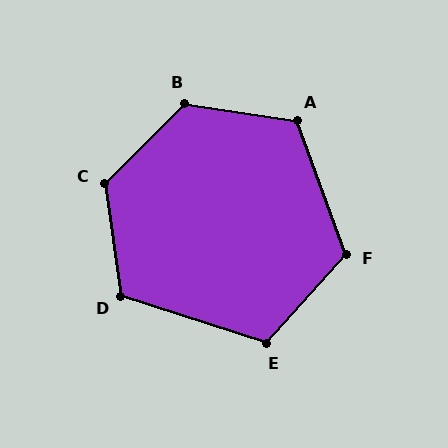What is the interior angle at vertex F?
Approximately 117 degrees (obtuse).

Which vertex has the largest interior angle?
C, at approximately 127 degrees.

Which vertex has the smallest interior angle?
E, at approximately 114 degrees.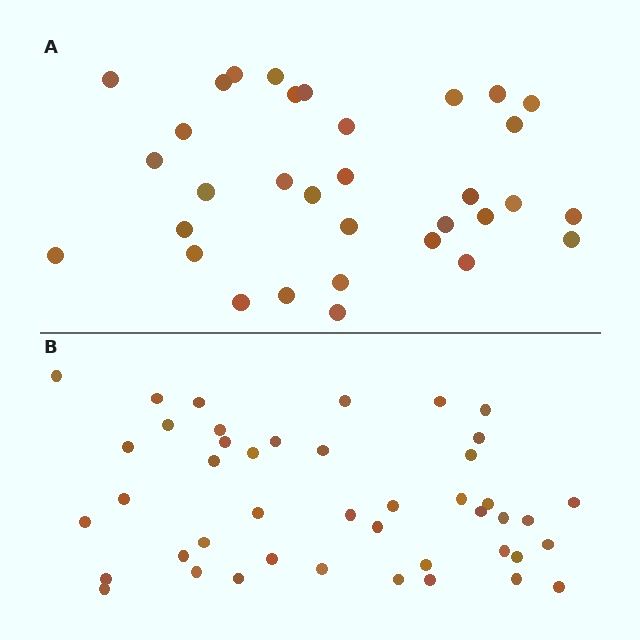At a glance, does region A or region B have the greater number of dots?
Region B (the bottom region) has more dots.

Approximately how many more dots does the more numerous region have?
Region B has roughly 12 or so more dots than region A.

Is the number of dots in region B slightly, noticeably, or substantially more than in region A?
Region B has noticeably more, but not dramatically so. The ratio is roughly 1.3 to 1.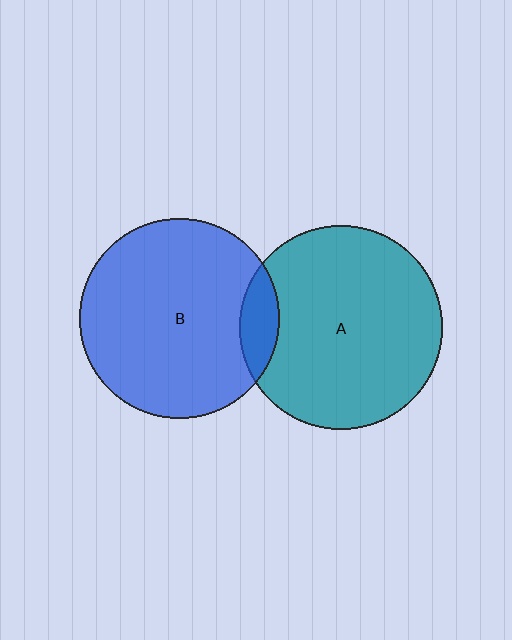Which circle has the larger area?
Circle A (teal).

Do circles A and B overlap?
Yes.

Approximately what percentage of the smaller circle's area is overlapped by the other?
Approximately 10%.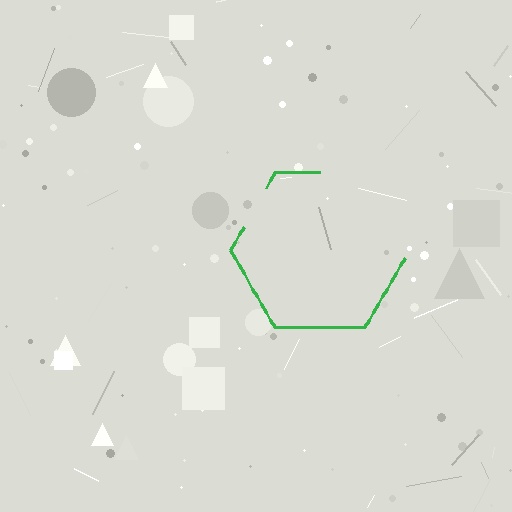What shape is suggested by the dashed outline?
The dashed outline suggests a hexagon.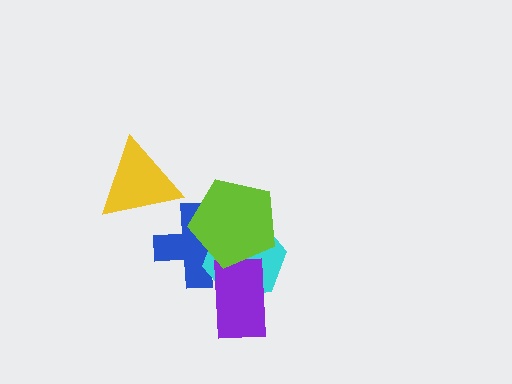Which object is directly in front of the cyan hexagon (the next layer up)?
The purple rectangle is directly in front of the cyan hexagon.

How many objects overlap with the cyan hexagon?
3 objects overlap with the cyan hexagon.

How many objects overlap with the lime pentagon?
3 objects overlap with the lime pentagon.